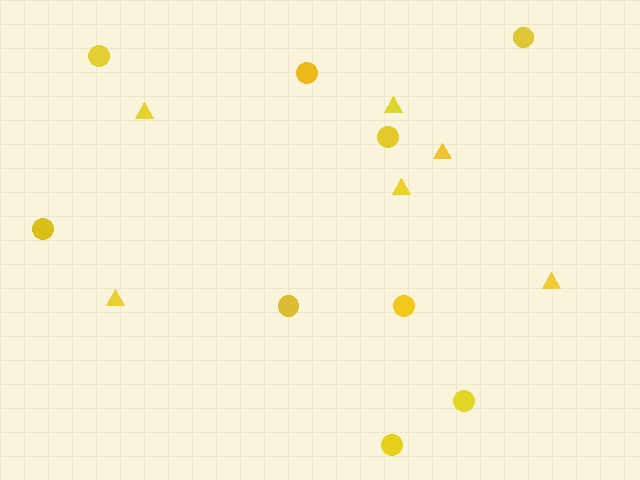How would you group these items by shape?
There are 2 groups: one group of circles (9) and one group of triangles (6).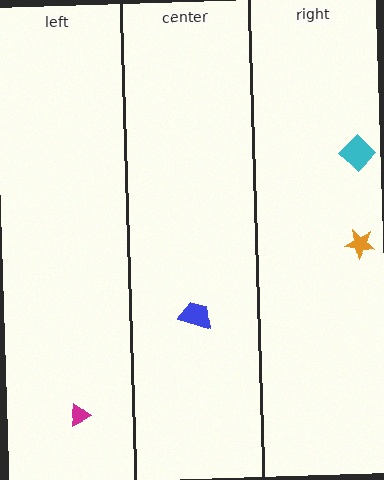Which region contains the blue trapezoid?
The center region.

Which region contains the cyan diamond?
The right region.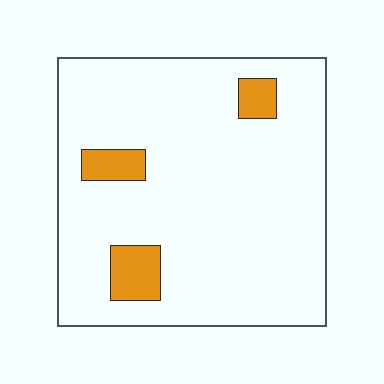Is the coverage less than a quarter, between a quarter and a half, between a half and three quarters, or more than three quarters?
Less than a quarter.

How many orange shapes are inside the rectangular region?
3.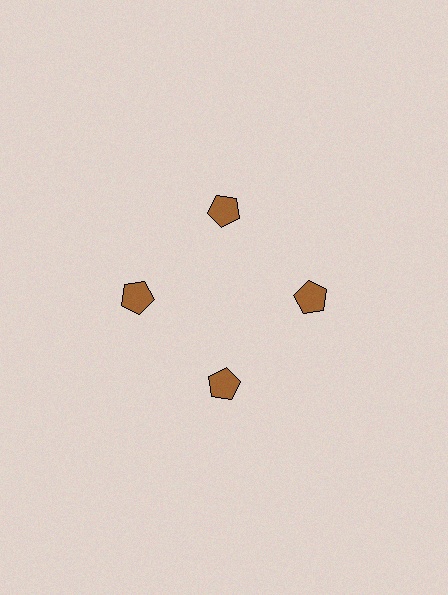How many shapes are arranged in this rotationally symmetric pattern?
There are 4 shapes, arranged in 4 groups of 1.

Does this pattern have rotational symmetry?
Yes, this pattern has 4-fold rotational symmetry. It looks the same after rotating 90 degrees around the center.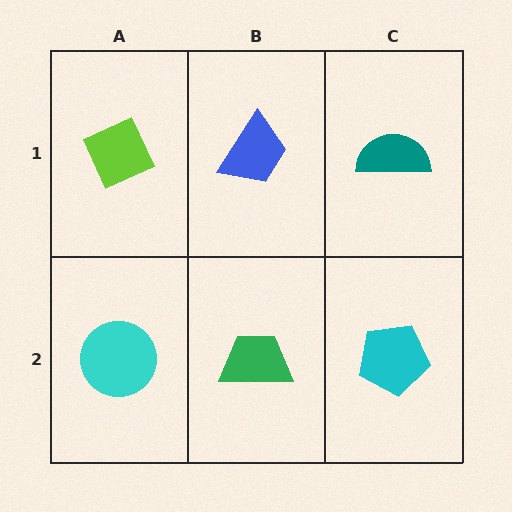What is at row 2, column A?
A cyan circle.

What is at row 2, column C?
A cyan pentagon.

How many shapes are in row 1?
3 shapes.